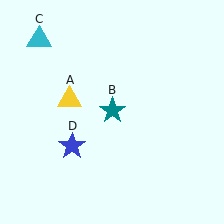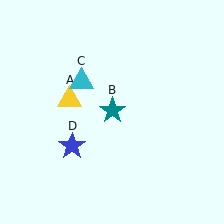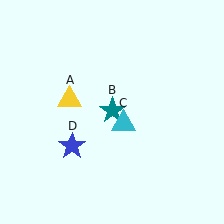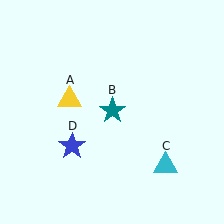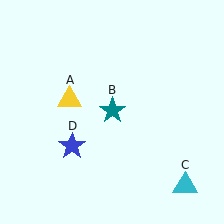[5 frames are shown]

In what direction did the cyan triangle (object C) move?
The cyan triangle (object C) moved down and to the right.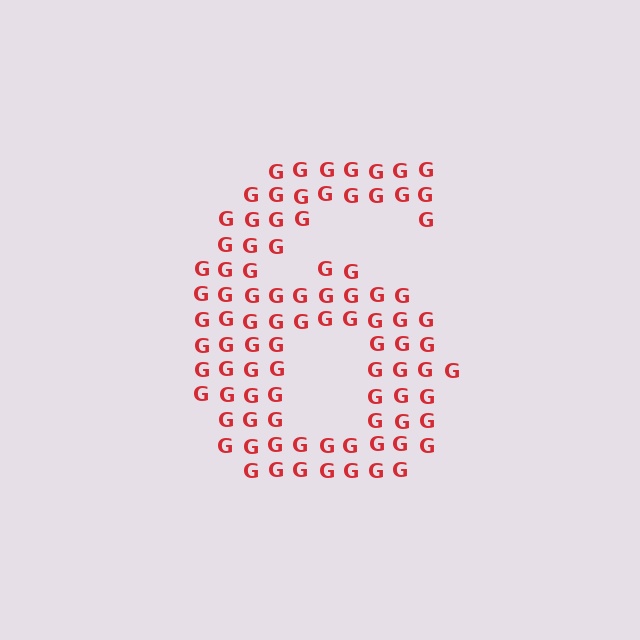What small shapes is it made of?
It is made of small letter G's.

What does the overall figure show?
The overall figure shows the digit 6.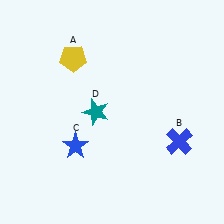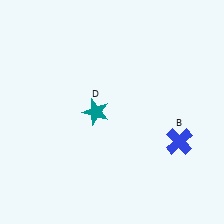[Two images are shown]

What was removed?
The blue star (C), the yellow pentagon (A) were removed in Image 2.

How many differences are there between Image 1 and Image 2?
There are 2 differences between the two images.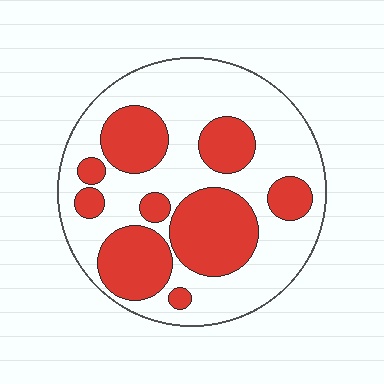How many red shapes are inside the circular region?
9.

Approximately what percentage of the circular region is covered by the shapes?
Approximately 40%.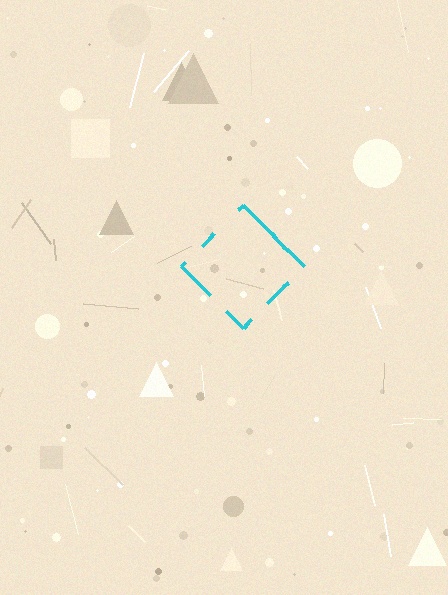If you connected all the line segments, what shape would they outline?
They would outline a diamond.